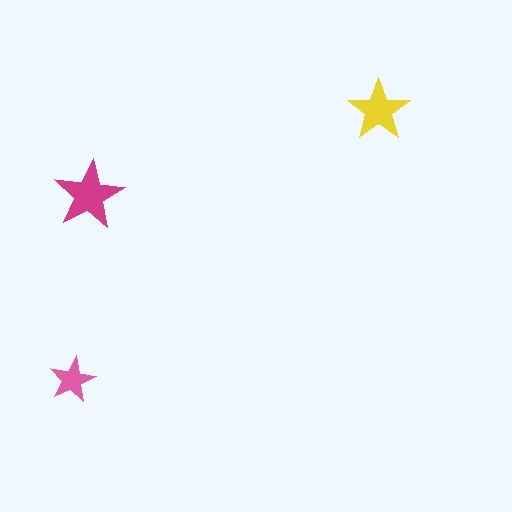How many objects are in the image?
There are 3 objects in the image.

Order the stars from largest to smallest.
the magenta one, the yellow one, the pink one.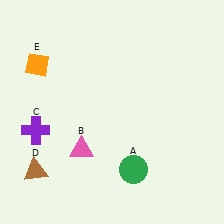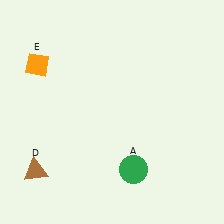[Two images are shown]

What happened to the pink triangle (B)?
The pink triangle (B) was removed in Image 2. It was in the bottom-left area of Image 1.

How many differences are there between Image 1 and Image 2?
There are 2 differences between the two images.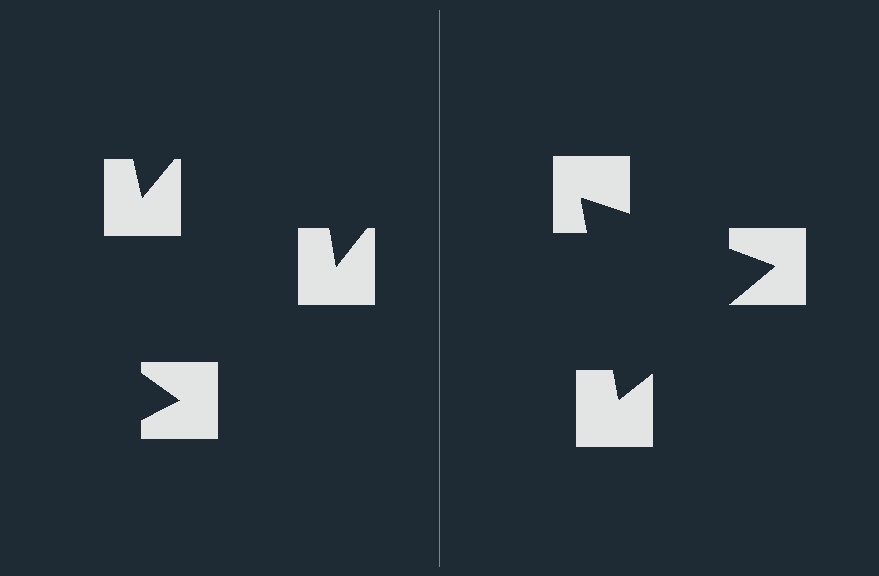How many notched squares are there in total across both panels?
6 — 3 on each side.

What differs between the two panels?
The notched squares are positioned identically on both sides; only the wedge orientations differ. On the right they align to a triangle; on the left they are misaligned.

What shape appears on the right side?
An illusory triangle.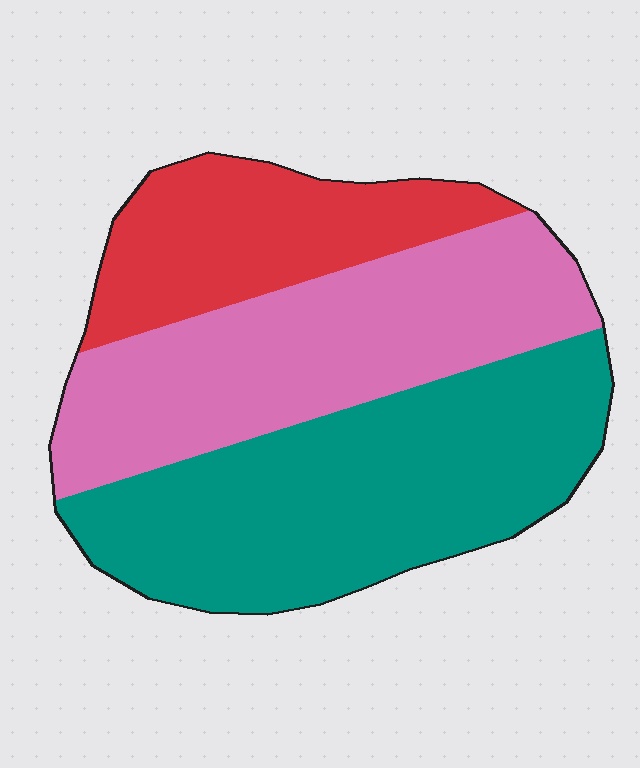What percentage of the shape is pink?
Pink covers 36% of the shape.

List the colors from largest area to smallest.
From largest to smallest: teal, pink, red.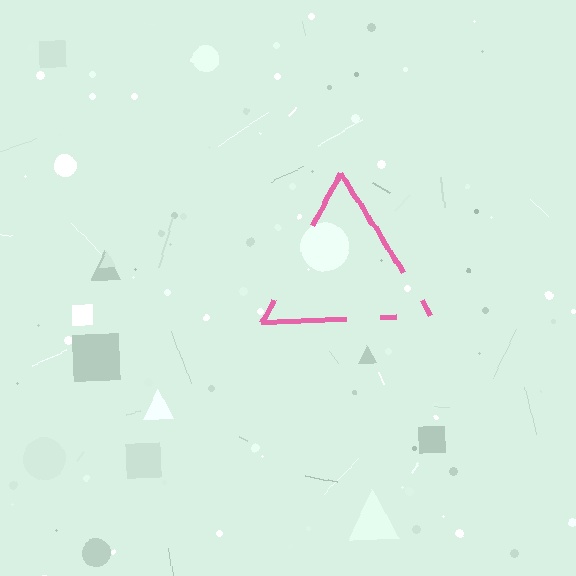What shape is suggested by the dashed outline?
The dashed outline suggests a triangle.